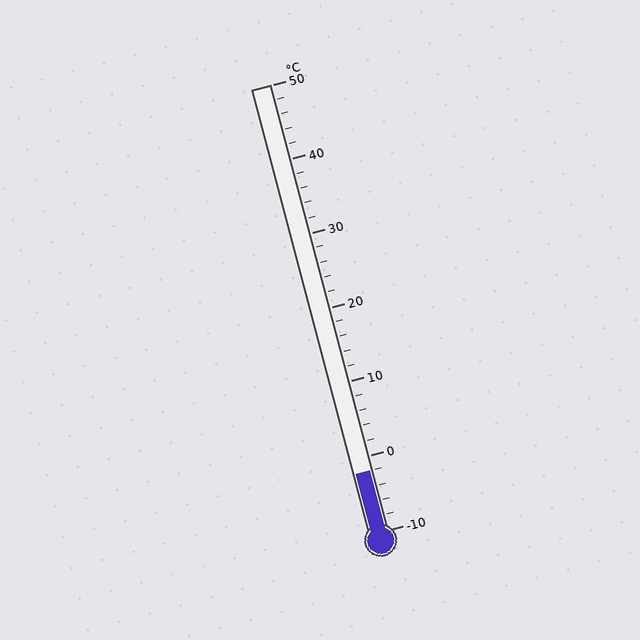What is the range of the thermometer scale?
The thermometer scale ranges from -10°C to 50°C.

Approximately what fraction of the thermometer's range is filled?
The thermometer is filled to approximately 15% of its range.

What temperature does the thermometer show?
The thermometer shows approximately -2°C.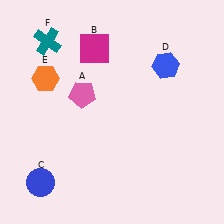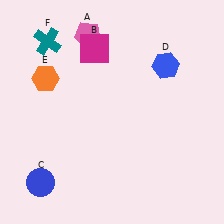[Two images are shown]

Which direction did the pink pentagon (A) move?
The pink pentagon (A) moved up.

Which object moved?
The pink pentagon (A) moved up.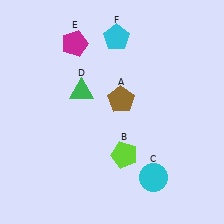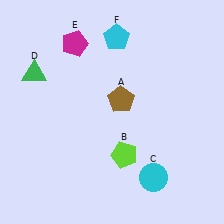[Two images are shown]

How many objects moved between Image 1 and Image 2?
1 object moved between the two images.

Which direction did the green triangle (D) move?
The green triangle (D) moved left.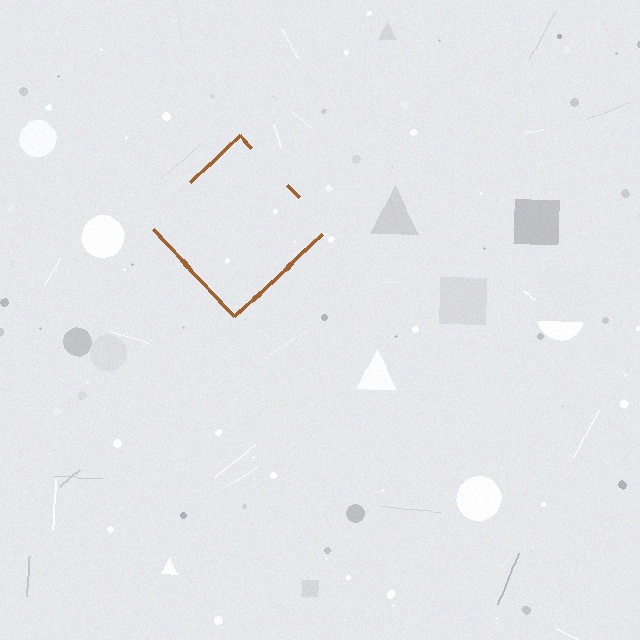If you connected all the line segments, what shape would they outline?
They would outline a diamond.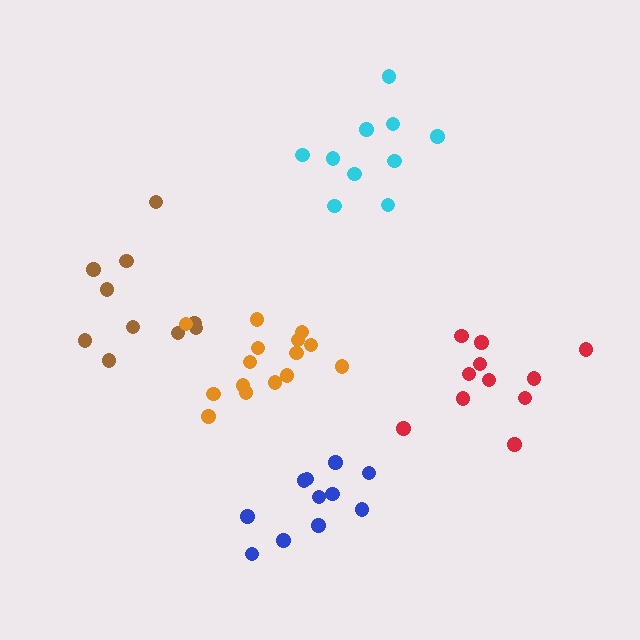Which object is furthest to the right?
The red cluster is rightmost.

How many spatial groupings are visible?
There are 5 spatial groupings.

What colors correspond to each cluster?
The clusters are colored: red, blue, brown, orange, cyan.